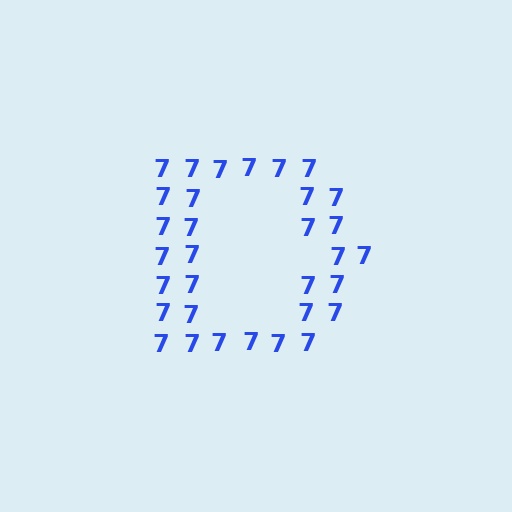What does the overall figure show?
The overall figure shows the letter D.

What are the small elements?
The small elements are digit 7's.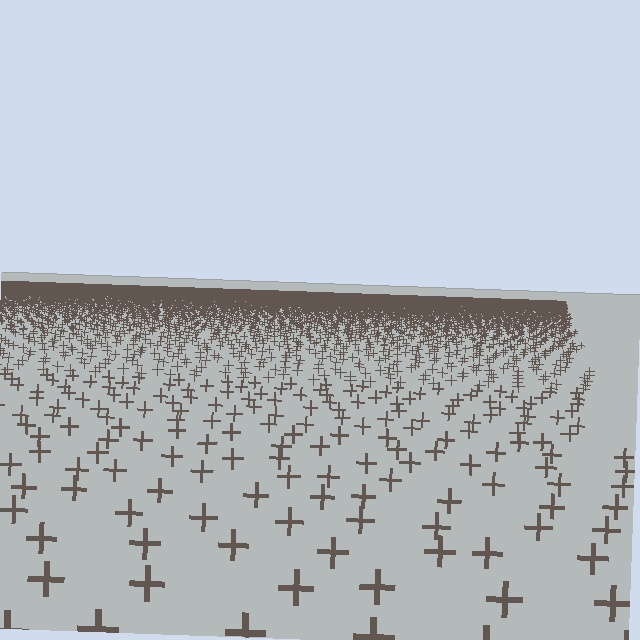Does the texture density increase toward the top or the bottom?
Density increases toward the top.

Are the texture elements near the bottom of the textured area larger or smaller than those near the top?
Larger. Near the bottom, elements are closer to the viewer and appear at a bigger on-screen size.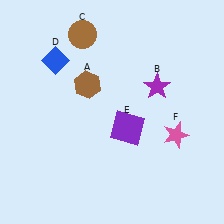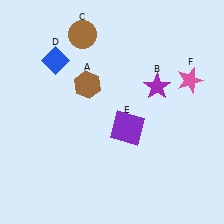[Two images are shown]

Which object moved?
The pink star (F) moved up.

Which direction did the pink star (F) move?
The pink star (F) moved up.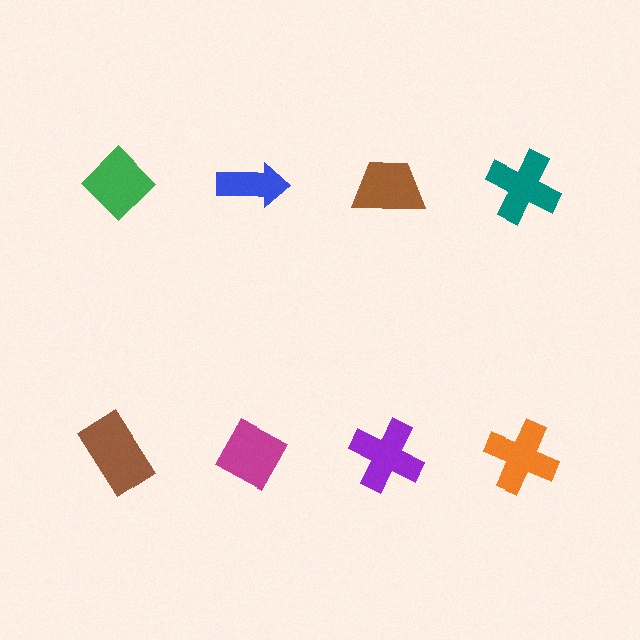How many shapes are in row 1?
4 shapes.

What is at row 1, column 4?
A teal cross.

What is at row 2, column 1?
A brown rectangle.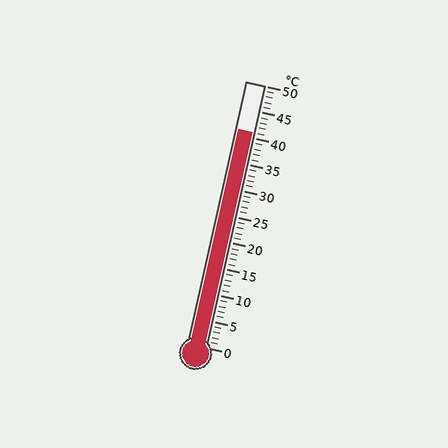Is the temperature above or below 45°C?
The temperature is below 45°C.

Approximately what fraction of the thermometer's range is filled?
The thermometer is filled to approximately 80% of its range.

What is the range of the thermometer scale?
The thermometer scale ranges from 0°C to 50°C.